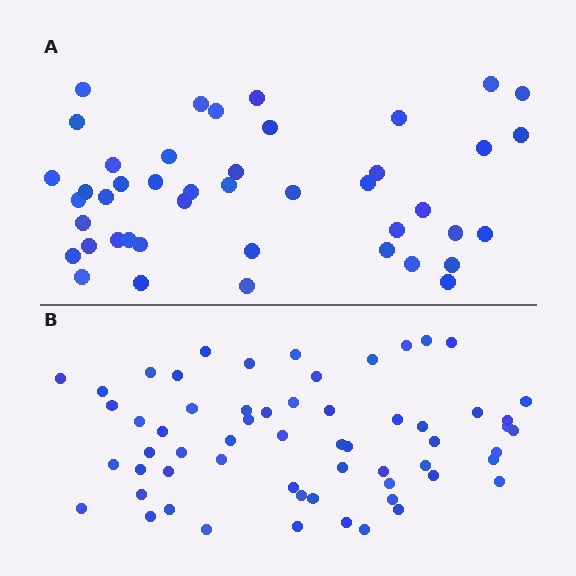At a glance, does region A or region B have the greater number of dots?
Region B (the bottom region) has more dots.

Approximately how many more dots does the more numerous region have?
Region B has approximately 15 more dots than region A.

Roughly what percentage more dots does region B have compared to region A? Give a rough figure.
About 35% more.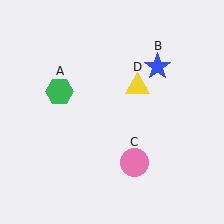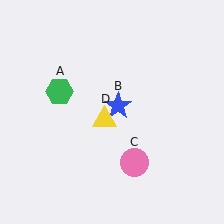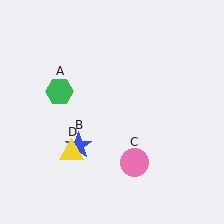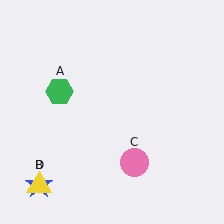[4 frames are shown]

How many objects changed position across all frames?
2 objects changed position: blue star (object B), yellow triangle (object D).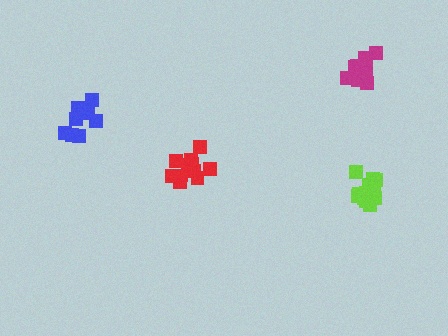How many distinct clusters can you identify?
There are 4 distinct clusters.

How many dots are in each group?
Group 1: 13 dots, Group 2: 9 dots, Group 3: 13 dots, Group 4: 13 dots (48 total).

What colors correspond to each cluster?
The clusters are colored: magenta, blue, red, lime.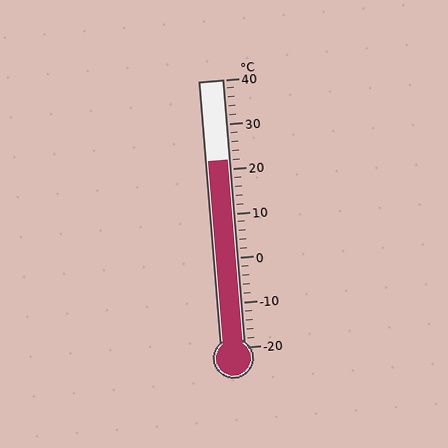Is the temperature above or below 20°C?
The temperature is above 20°C.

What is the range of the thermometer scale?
The thermometer scale ranges from -20°C to 40°C.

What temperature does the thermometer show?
The thermometer shows approximately 22°C.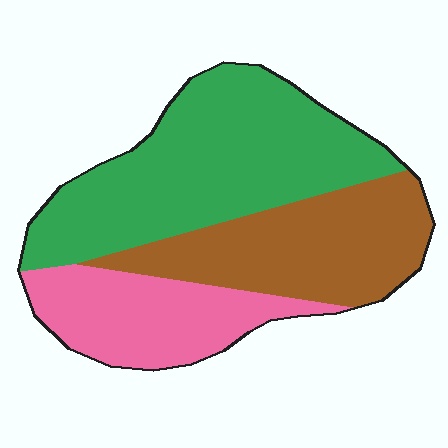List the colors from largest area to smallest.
From largest to smallest: green, brown, pink.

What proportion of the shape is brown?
Brown covers 31% of the shape.